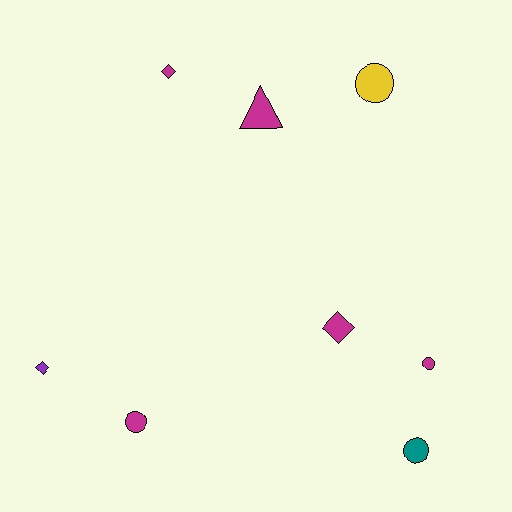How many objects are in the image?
There are 8 objects.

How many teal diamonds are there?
There are no teal diamonds.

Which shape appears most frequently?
Circle, with 4 objects.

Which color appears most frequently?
Magenta, with 5 objects.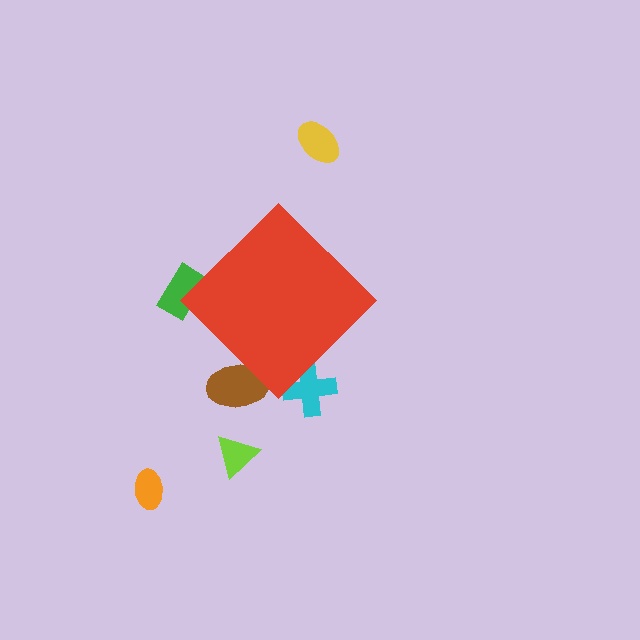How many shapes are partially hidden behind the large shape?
3 shapes are partially hidden.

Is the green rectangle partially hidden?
Yes, the green rectangle is partially hidden behind the red diamond.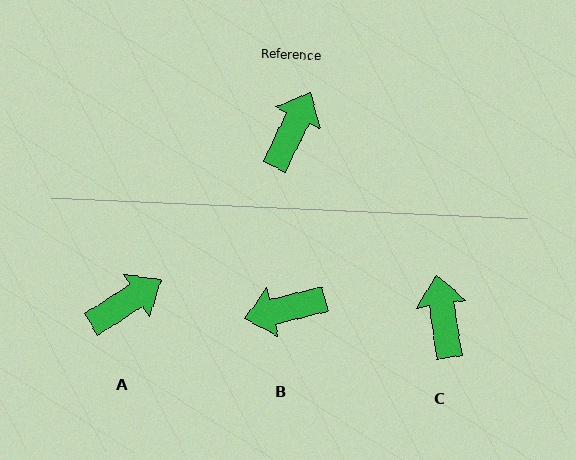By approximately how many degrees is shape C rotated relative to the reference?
Approximately 35 degrees counter-clockwise.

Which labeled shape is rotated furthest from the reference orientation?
B, about 130 degrees away.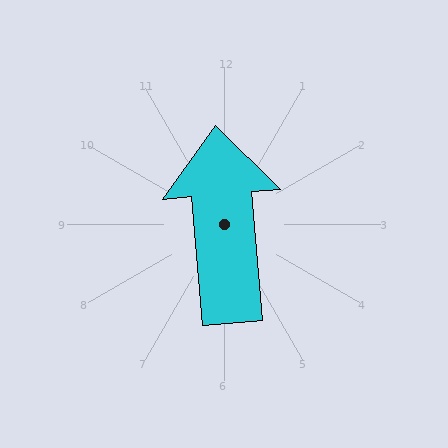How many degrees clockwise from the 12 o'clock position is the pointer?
Approximately 355 degrees.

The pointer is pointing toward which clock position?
Roughly 12 o'clock.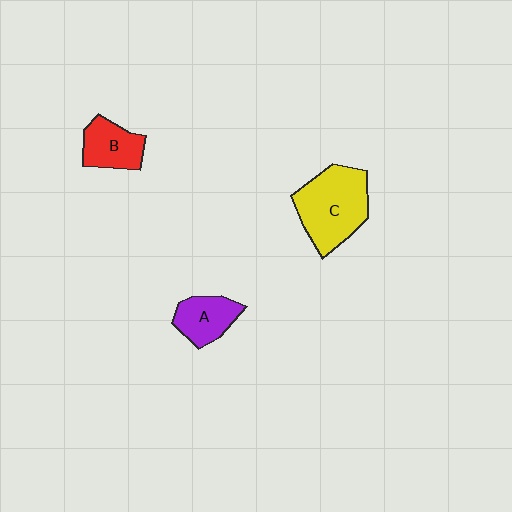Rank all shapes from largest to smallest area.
From largest to smallest: C (yellow), B (red), A (purple).